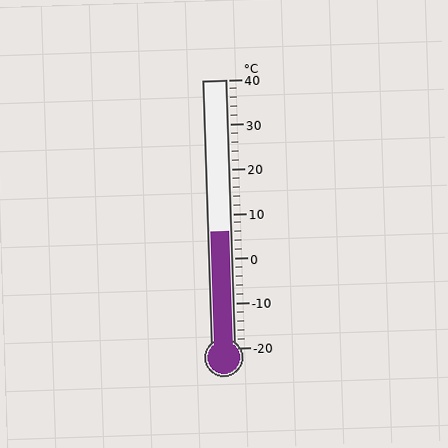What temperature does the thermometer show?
The thermometer shows approximately 6°C.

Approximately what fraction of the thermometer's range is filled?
The thermometer is filled to approximately 45% of its range.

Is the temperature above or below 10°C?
The temperature is below 10°C.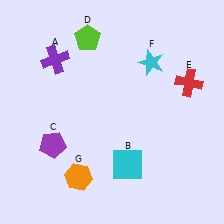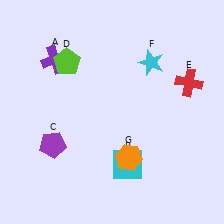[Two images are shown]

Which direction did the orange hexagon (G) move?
The orange hexagon (G) moved right.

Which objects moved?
The objects that moved are: the lime pentagon (D), the orange hexagon (G).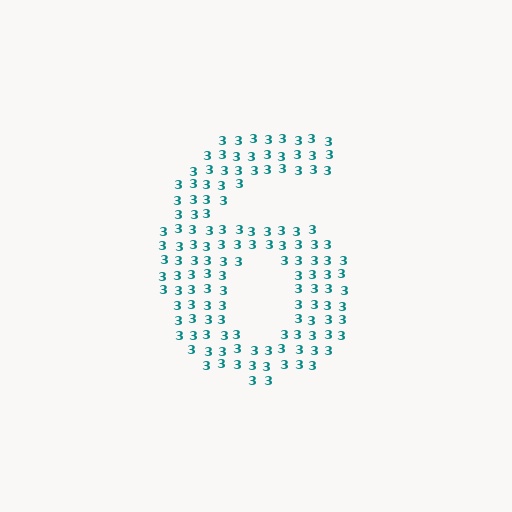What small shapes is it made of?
It is made of small digit 3's.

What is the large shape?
The large shape is the digit 6.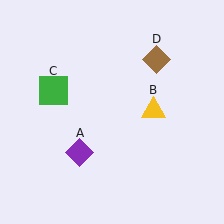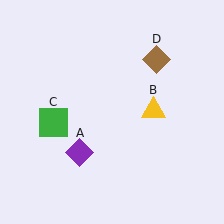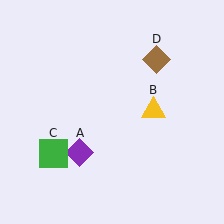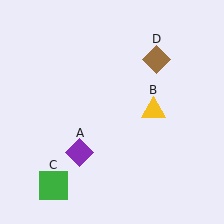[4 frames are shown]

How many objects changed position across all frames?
1 object changed position: green square (object C).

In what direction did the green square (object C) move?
The green square (object C) moved down.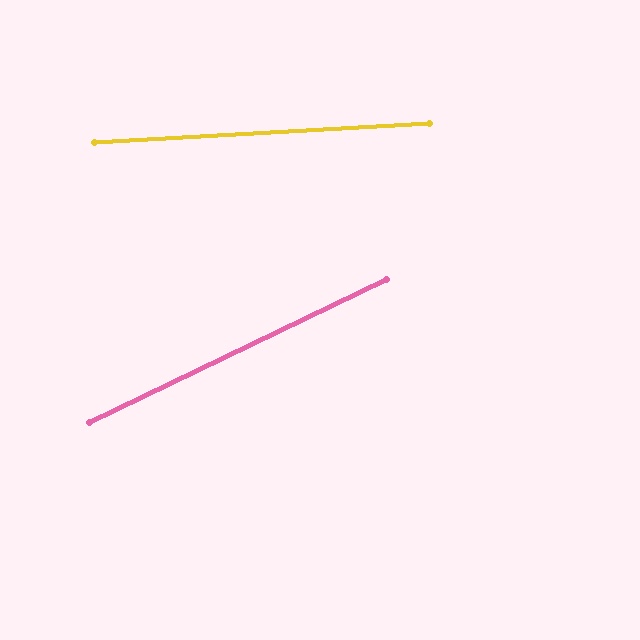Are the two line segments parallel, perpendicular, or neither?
Neither parallel nor perpendicular — they differ by about 23°.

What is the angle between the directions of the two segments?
Approximately 23 degrees.